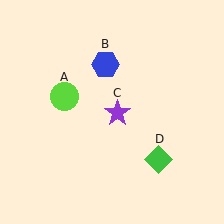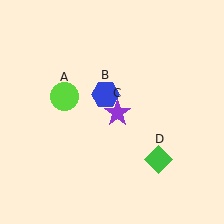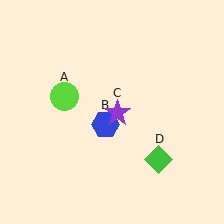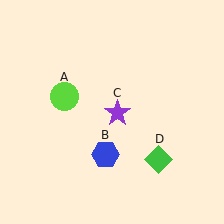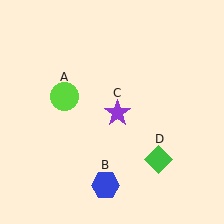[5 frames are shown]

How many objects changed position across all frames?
1 object changed position: blue hexagon (object B).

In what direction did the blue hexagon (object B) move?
The blue hexagon (object B) moved down.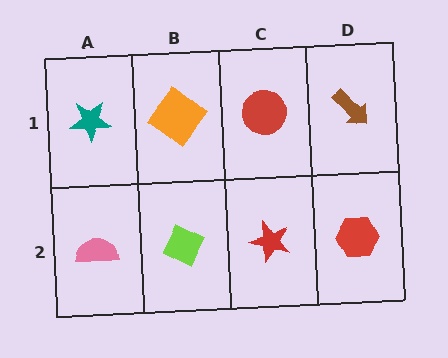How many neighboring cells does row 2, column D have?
2.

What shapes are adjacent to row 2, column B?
An orange diamond (row 1, column B), a pink semicircle (row 2, column A), a red star (row 2, column C).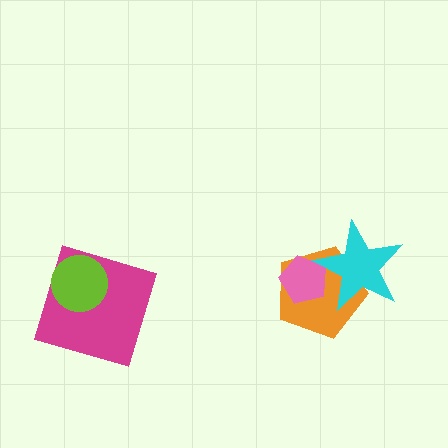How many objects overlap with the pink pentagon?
2 objects overlap with the pink pentagon.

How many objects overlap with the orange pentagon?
2 objects overlap with the orange pentagon.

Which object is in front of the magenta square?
The lime circle is in front of the magenta square.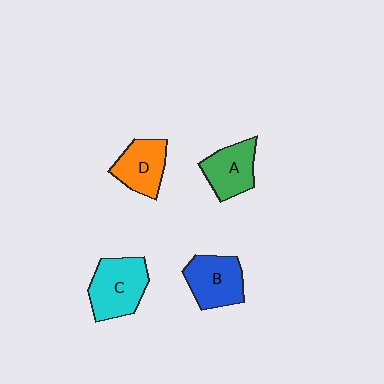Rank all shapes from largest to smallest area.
From largest to smallest: C (cyan), B (blue), D (orange), A (green).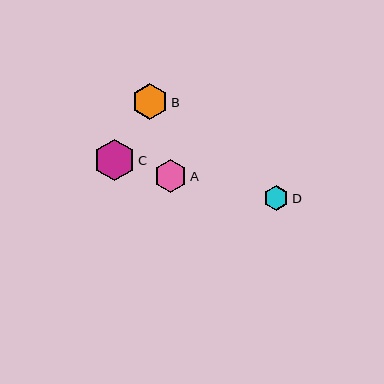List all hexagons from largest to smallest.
From largest to smallest: C, B, A, D.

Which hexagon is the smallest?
Hexagon D is the smallest with a size of approximately 25 pixels.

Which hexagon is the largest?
Hexagon C is the largest with a size of approximately 41 pixels.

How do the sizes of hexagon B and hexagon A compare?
Hexagon B and hexagon A are approximately the same size.